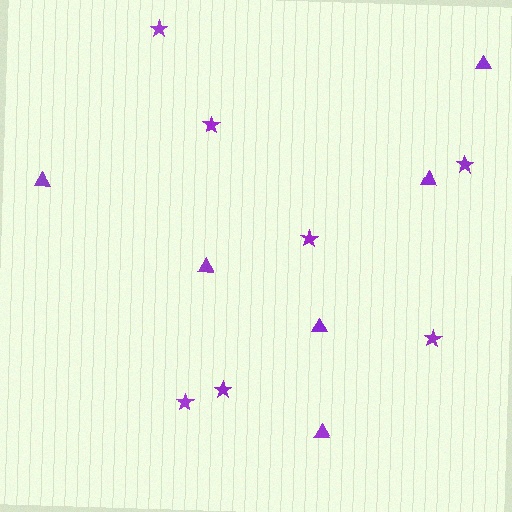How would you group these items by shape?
There are 2 groups: one group of stars (7) and one group of triangles (6).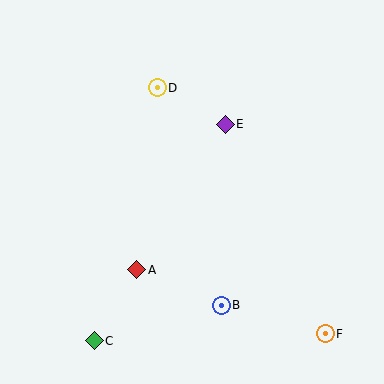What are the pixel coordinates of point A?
Point A is at (137, 270).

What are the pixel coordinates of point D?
Point D is at (157, 88).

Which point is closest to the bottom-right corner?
Point F is closest to the bottom-right corner.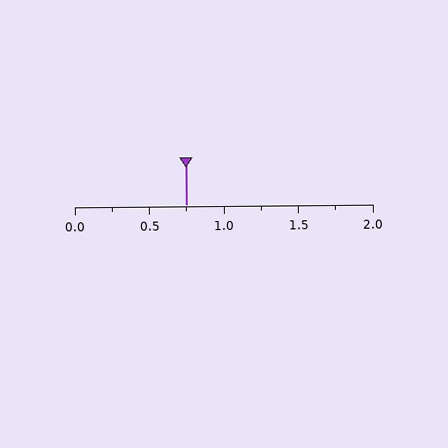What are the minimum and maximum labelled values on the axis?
The axis runs from 0.0 to 2.0.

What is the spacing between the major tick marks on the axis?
The major ticks are spaced 0.5 apart.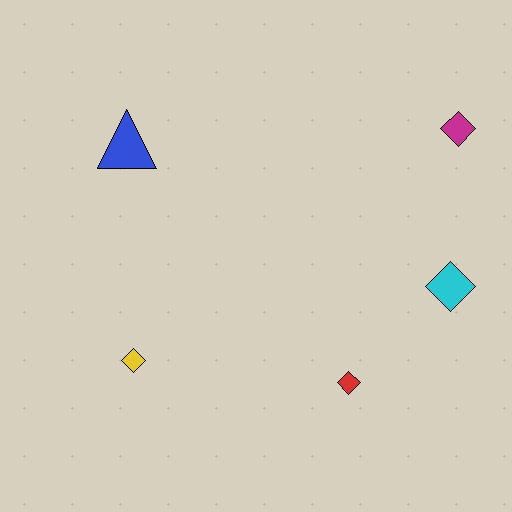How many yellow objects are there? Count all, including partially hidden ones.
There is 1 yellow object.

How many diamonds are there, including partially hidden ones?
There are 4 diamonds.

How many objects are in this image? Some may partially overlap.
There are 5 objects.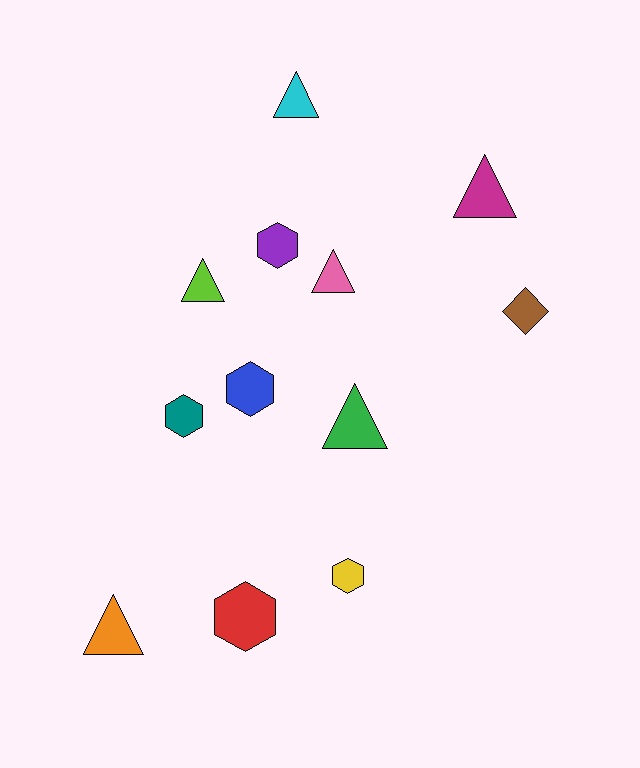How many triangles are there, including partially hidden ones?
There are 6 triangles.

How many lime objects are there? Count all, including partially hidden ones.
There is 1 lime object.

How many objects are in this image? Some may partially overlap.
There are 12 objects.